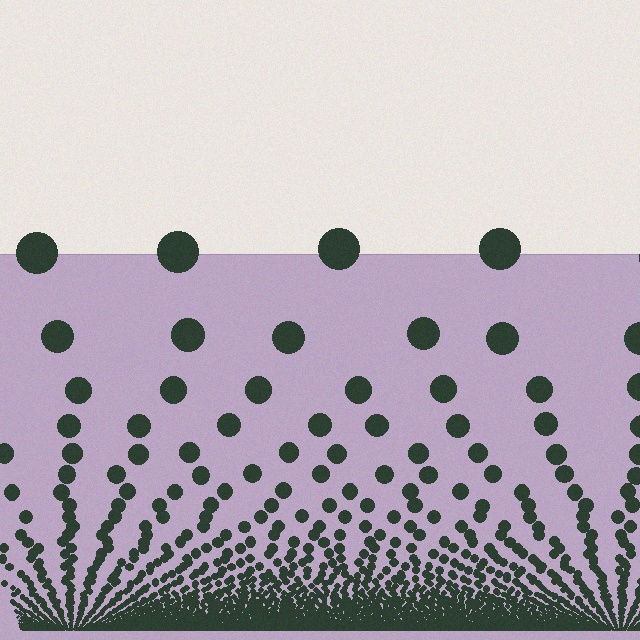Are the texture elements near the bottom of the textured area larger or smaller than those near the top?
Smaller. The gradient is inverted — elements near the bottom are smaller and denser.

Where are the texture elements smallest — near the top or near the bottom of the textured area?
Near the bottom.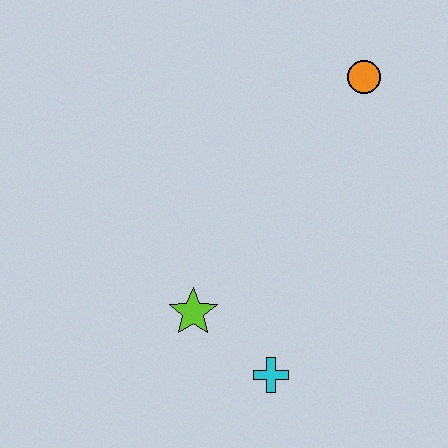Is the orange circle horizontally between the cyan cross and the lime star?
No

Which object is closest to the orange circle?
The lime star is closest to the orange circle.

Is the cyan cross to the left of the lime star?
No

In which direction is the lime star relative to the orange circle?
The lime star is below the orange circle.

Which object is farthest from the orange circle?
The cyan cross is farthest from the orange circle.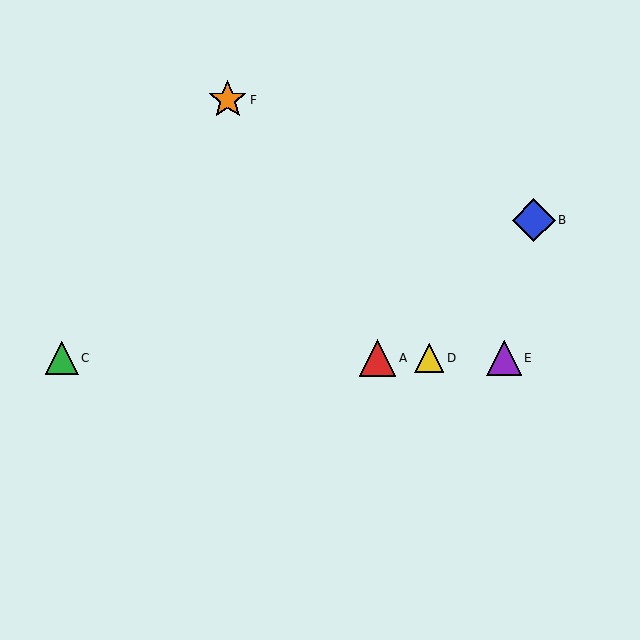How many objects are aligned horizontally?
4 objects (A, C, D, E) are aligned horizontally.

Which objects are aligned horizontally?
Objects A, C, D, E are aligned horizontally.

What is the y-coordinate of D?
Object D is at y≈358.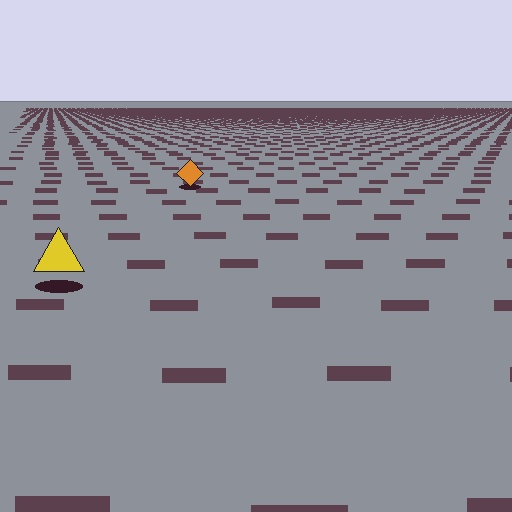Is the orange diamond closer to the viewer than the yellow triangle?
No. The yellow triangle is closer — you can tell from the texture gradient: the ground texture is coarser near it.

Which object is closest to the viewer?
The yellow triangle is closest. The texture marks near it are larger and more spread out.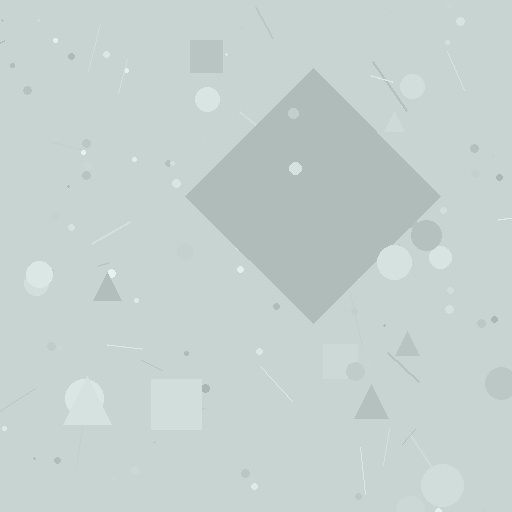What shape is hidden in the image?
A diamond is hidden in the image.